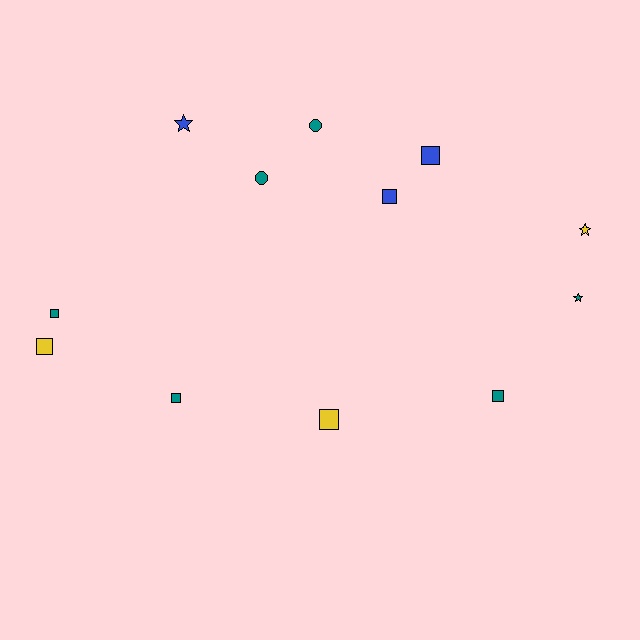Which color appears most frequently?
Teal, with 6 objects.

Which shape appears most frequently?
Square, with 7 objects.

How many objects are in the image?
There are 12 objects.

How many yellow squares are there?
There are 2 yellow squares.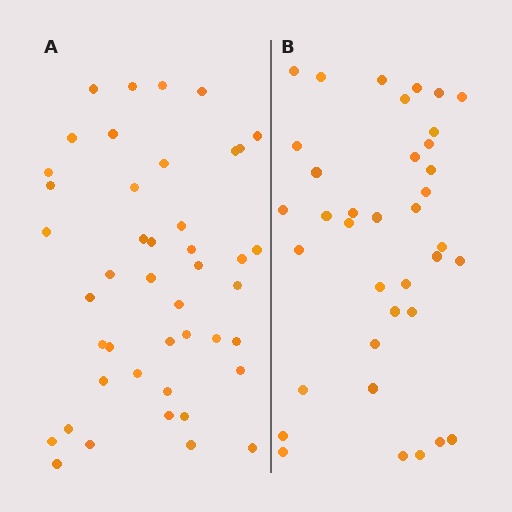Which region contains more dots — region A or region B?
Region A (the left region) has more dots.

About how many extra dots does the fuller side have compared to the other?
Region A has roughly 8 or so more dots than region B.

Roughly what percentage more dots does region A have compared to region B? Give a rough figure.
About 20% more.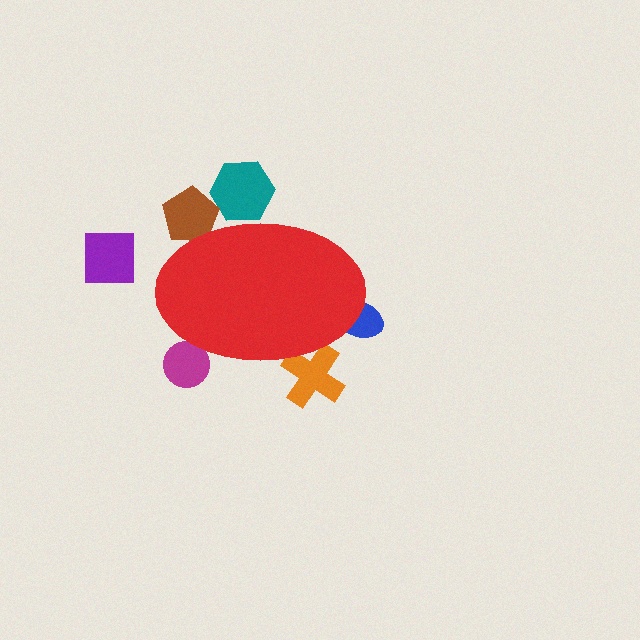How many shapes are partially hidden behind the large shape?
5 shapes are partially hidden.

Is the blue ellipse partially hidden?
Yes, the blue ellipse is partially hidden behind the red ellipse.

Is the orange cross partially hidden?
Yes, the orange cross is partially hidden behind the red ellipse.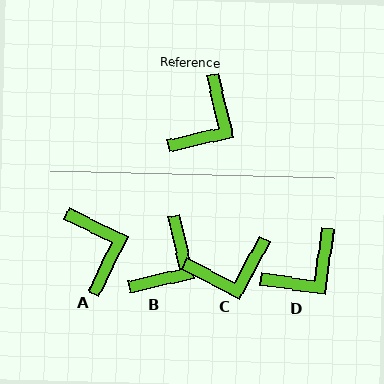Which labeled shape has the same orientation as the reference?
B.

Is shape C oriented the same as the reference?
No, it is off by about 41 degrees.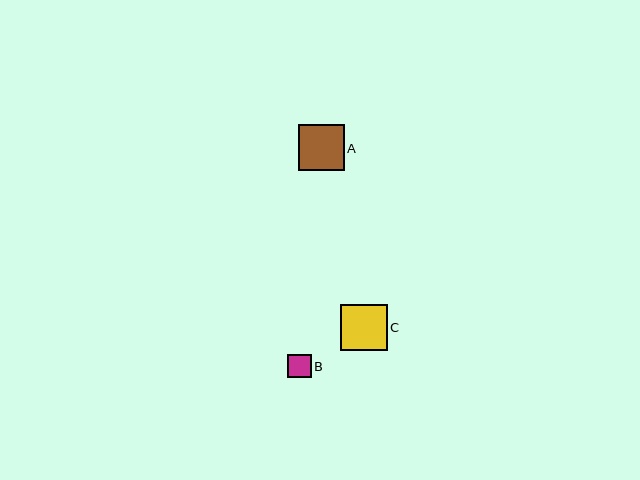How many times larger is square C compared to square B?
Square C is approximately 2.0 times the size of square B.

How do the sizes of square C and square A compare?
Square C and square A are approximately the same size.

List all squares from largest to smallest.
From largest to smallest: C, A, B.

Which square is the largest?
Square C is the largest with a size of approximately 46 pixels.